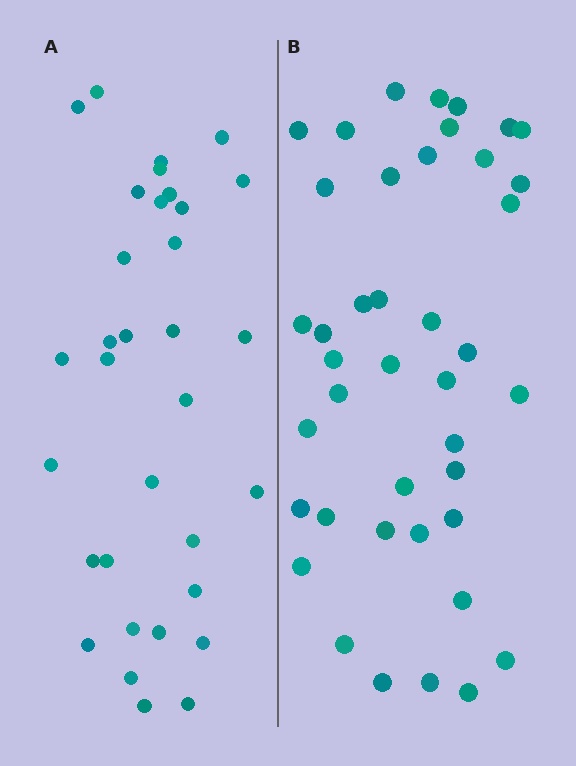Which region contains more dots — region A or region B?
Region B (the right region) has more dots.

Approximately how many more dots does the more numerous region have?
Region B has roughly 8 or so more dots than region A.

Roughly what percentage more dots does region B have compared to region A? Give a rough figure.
About 25% more.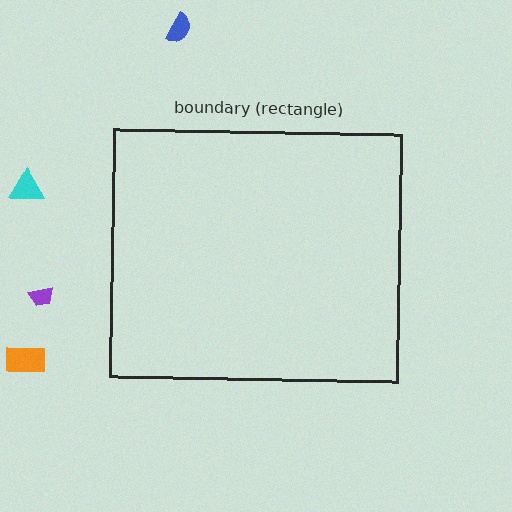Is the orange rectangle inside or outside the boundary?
Outside.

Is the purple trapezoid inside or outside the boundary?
Outside.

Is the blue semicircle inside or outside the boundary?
Outside.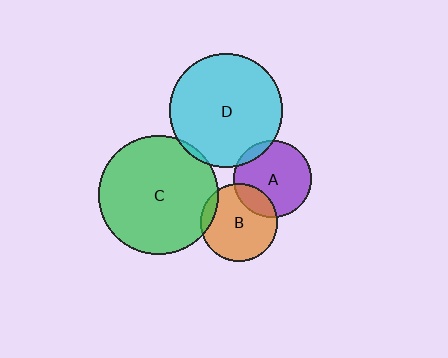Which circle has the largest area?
Circle C (green).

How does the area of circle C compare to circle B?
Approximately 2.4 times.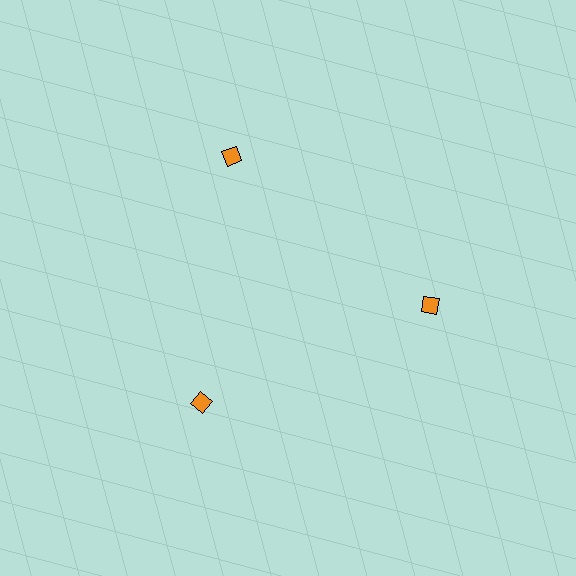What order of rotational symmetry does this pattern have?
This pattern has 3-fold rotational symmetry.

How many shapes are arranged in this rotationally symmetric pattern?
There are 3 shapes, arranged in 3 groups of 1.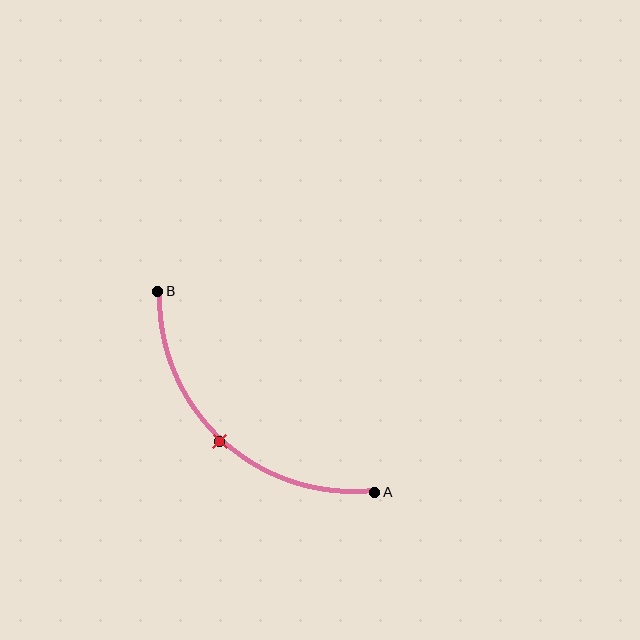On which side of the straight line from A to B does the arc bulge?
The arc bulges below and to the left of the straight line connecting A and B.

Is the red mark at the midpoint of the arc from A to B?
Yes. The red mark lies on the arc at equal arc-length from both A and B — it is the arc midpoint.